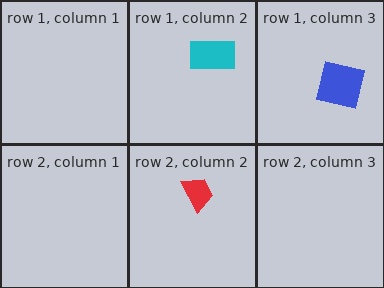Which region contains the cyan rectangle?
The row 1, column 2 region.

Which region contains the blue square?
The row 1, column 3 region.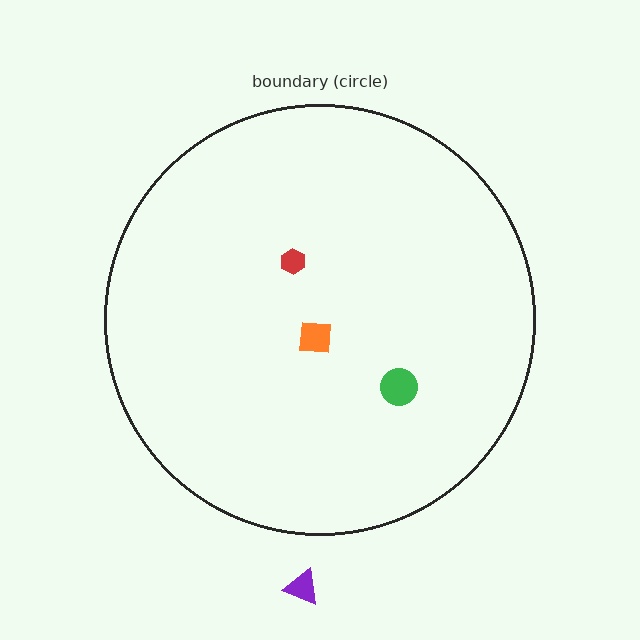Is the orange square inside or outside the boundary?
Inside.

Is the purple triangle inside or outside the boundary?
Outside.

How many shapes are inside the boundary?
3 inside, 1 outside.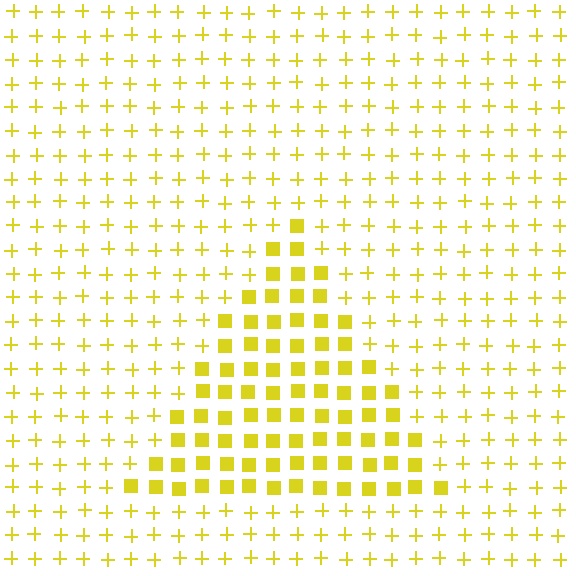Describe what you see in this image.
The image is filled with small yellow elements arranged in a uniform grid. A triangle-shaped region contains squares, while the surrounding area contains plus signs. The boundary is defined purely by the change in element shape.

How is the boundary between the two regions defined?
The boundary is defined by a change in element shape: squares inside vs. plus signs outside. All elements share the same color and spacing.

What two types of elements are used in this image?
The image uses squares inside the triangle region and plus signs outside it.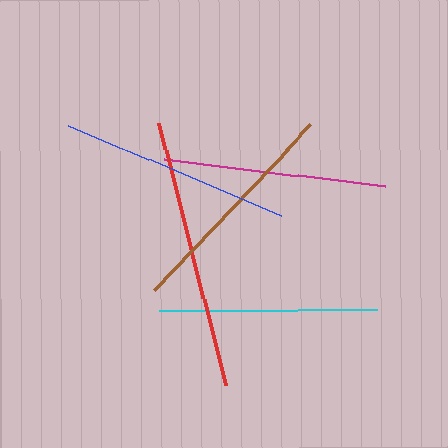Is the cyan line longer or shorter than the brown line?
The brown line is longer than the cyan line.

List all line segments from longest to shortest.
From longest to shortest: red, blue, brown, magenta, cyan.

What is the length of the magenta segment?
The magenta segment is approximately 223 pixels long.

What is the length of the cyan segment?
The cyan segment is approximately 218 pixels long.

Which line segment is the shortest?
The cyan line is the shortest at approximately 218 pixels.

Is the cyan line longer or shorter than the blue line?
The blue line is longer than the cyan line.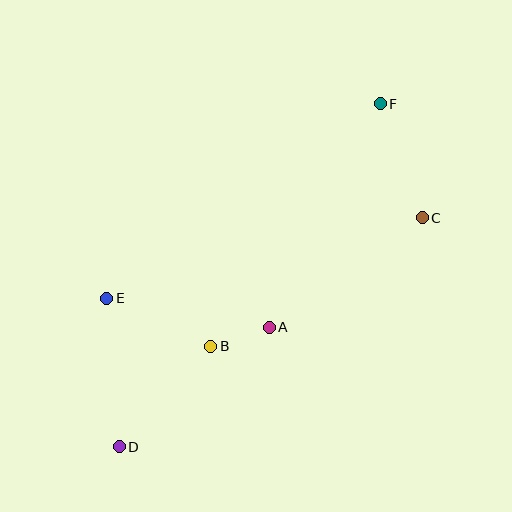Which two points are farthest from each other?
Points D and F are farthest from each other.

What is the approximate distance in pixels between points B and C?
The distance between B and C is approximately 248 pixels.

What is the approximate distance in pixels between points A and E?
The distance between A and E is approximately 165 pixels.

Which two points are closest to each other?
Points A and B are closest to each other.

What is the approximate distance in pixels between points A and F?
The distance between A and F is approximately 249 pixels.